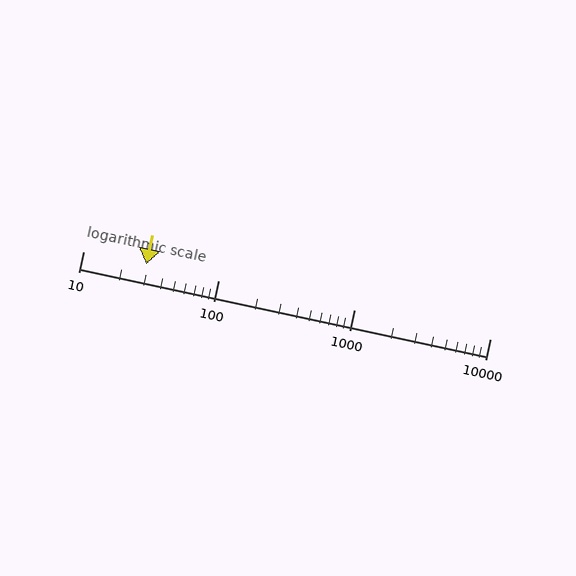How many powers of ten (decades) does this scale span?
The scale spans 3 decades, from 10 to 10000.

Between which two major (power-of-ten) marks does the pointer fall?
The pointer is between 10 and 100.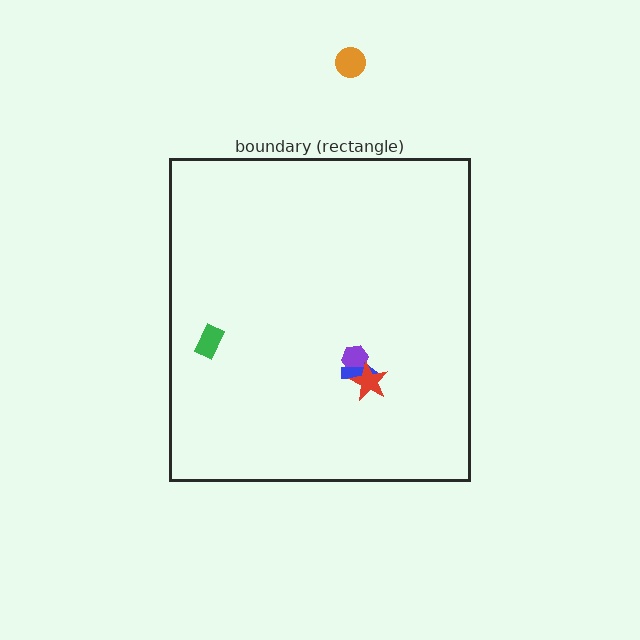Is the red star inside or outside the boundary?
Inside.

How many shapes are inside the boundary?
4 inside, 1 outside.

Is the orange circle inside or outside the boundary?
Outside.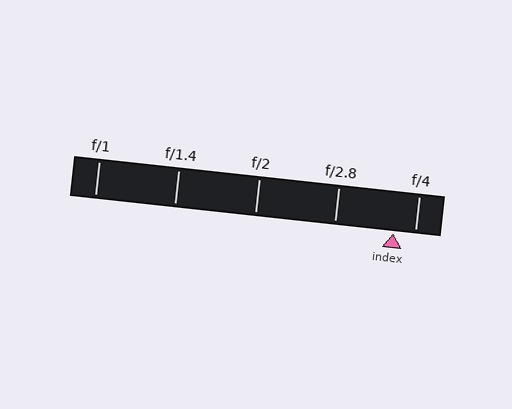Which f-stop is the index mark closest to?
The index mark is closest to f/4.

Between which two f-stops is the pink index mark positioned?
The index mark is between f/2.8 and f/4.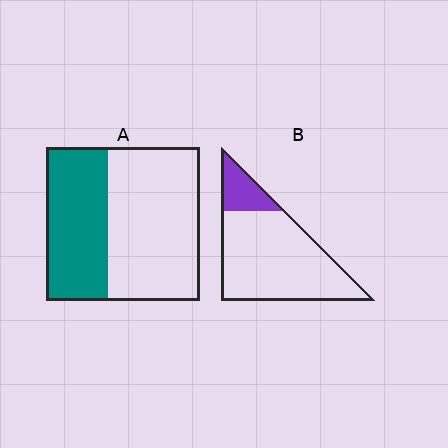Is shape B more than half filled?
No.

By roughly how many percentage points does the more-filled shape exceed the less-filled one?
By roughly 25 percentage points (A over B).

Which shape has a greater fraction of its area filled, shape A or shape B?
Shape A.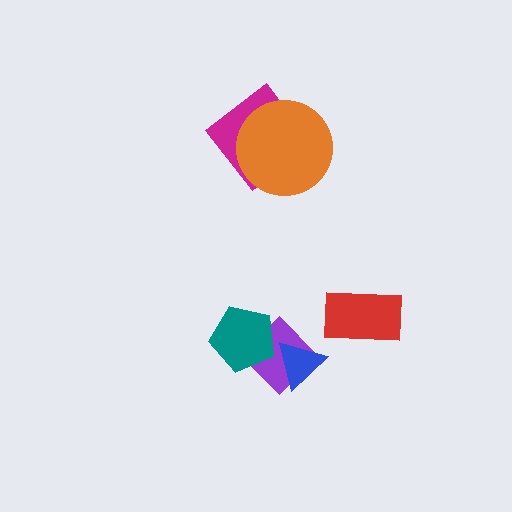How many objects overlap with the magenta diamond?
1 object overlaps with the magenta diamond.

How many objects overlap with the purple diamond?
2 objects overlap with the purple diamond.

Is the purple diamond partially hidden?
Yes, it is partially covered by another shape.